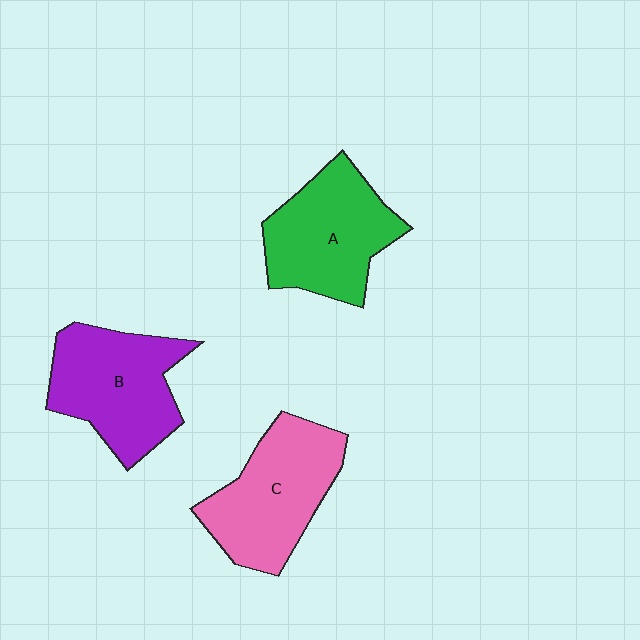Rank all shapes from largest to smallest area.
From largest to smallest: C (pink), B (purple), A (green).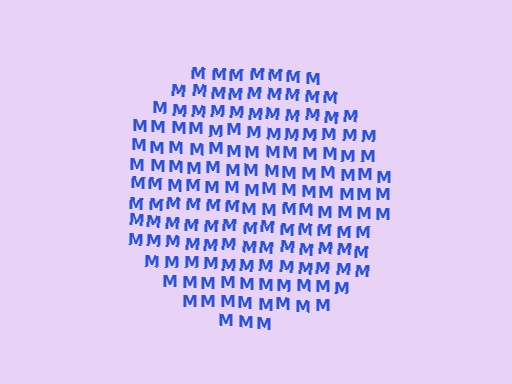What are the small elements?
The small elements are letter M's.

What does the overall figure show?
The overall figure shows a circle.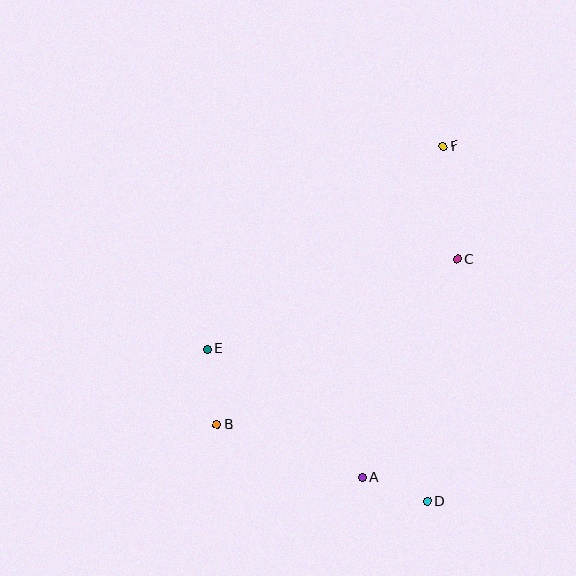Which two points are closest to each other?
Points A and D are closest to each other.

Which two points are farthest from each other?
Points B and F are farthest from each other.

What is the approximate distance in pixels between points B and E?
The distance between B and E is approximately 77 pixels.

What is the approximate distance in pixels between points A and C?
The distance between A and C is approximately 238 pixels.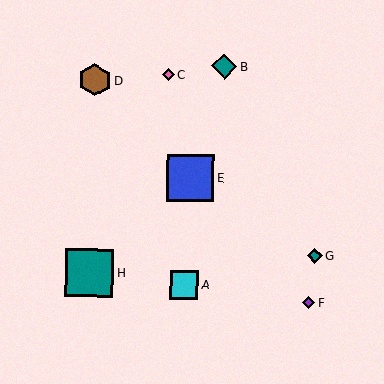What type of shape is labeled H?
Shape H is a teal square.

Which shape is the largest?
The teal square (labeled H) is the largest.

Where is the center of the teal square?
The center of the teal square is at (89, 273).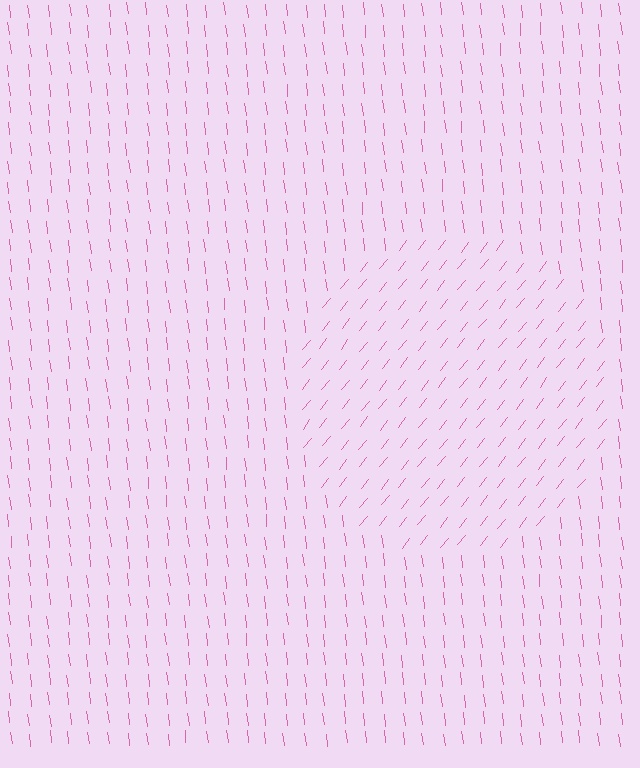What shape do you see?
I see a circle.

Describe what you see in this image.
The image is filled with small pink line segments. A circle region in the image has lines oriented differently from the surrounding lines, creating a visible texture boundary.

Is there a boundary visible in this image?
Yes, there is a texture boundary formed by a change in line orientation.